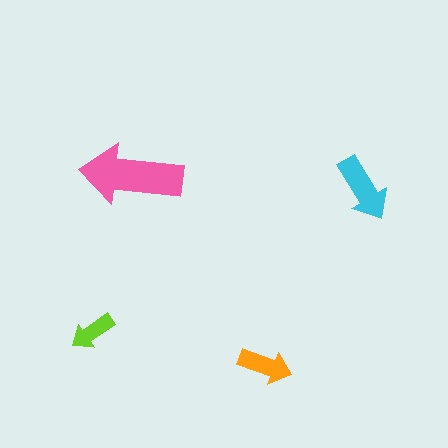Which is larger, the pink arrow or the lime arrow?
The pink one.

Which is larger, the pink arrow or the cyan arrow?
The pink one.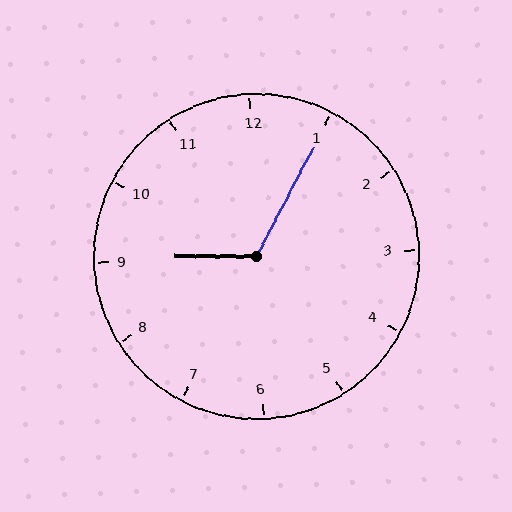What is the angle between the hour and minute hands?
Approximately 118 degrees.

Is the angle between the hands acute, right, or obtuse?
It is obtuse.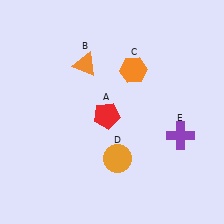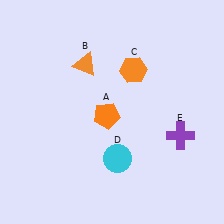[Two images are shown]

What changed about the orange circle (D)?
In Image 1, D is orange. In Image 2, it changed to cyan.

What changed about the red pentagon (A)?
In Image 1, A is red. In Image 2, it changed to orange.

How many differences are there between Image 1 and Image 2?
There are 2 differences between the two images.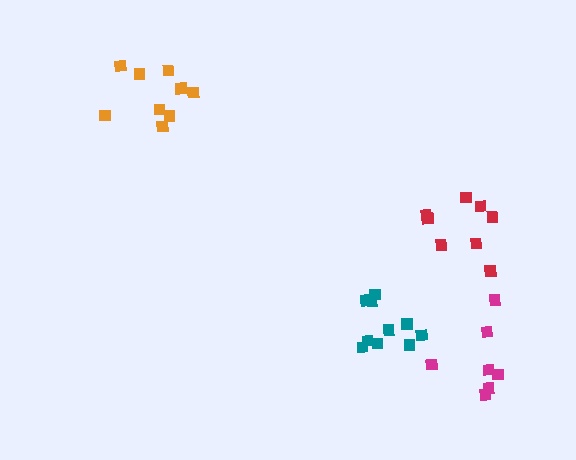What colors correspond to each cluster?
The clusters are colored: red, orange, teal, magenta.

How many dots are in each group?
Group 1: 8 dots, Group 2: 9 dots, Group 3: 10 dots, Group 4: 7 dots (34 total).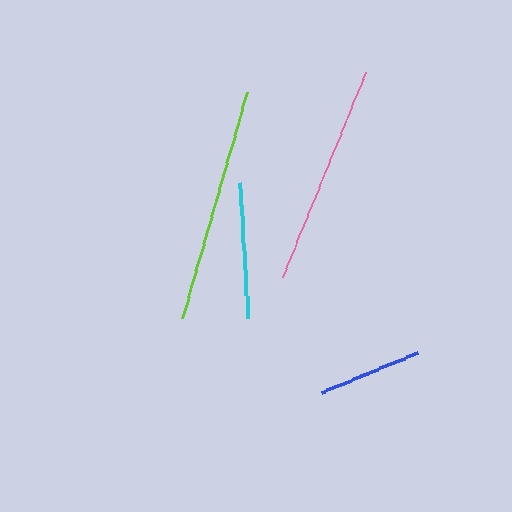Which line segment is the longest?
The lime line is the longest at approximately 234 pixels.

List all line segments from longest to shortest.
From longest to shortest: lime, pink, cyan, blue.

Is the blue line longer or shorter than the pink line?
The pink line is longer than the blue line.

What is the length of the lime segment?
The lime segment is approximately 234 pixels long.